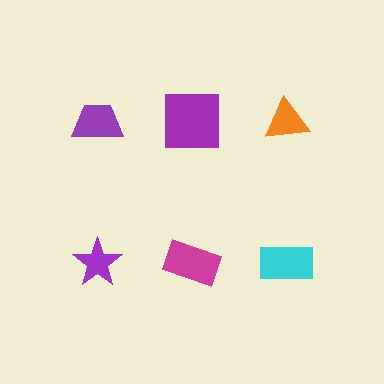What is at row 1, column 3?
An orange triangle.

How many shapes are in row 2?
3 shapes.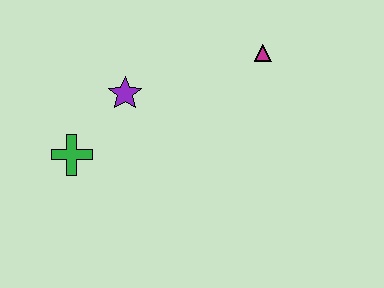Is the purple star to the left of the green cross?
No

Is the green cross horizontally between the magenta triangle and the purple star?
No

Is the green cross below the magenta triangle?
Yes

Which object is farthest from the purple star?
The magenta triangle is farthest from the purple star.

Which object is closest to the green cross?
The purple star is closest to the green cross.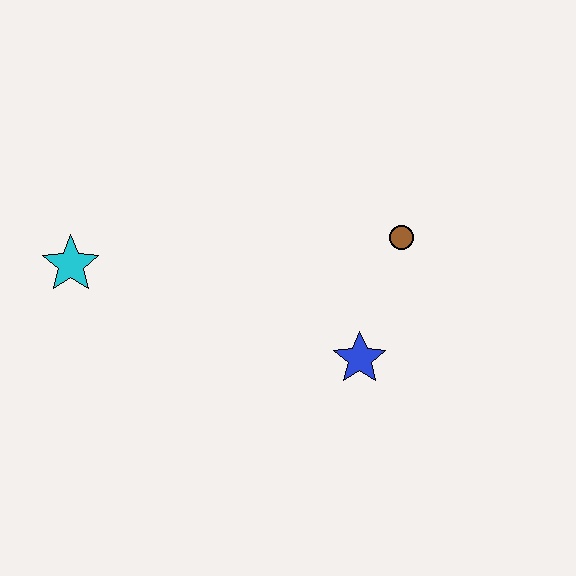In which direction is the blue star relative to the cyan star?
The blue star is to the right of the cyan star.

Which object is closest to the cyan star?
The blue star is closest to the cyan star.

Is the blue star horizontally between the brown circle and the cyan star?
Yes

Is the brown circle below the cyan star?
No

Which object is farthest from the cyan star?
The brown circle is farthest from the cyan star.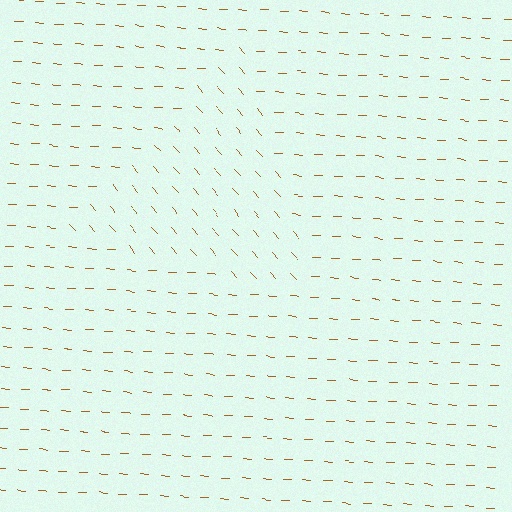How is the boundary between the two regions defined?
The boundary is defined purely by a change in line orientation (approximately 45 degrees difference). All lines are the same color and thickness.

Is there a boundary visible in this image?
Yes, there is a texture boundary formed by a change in line orientation.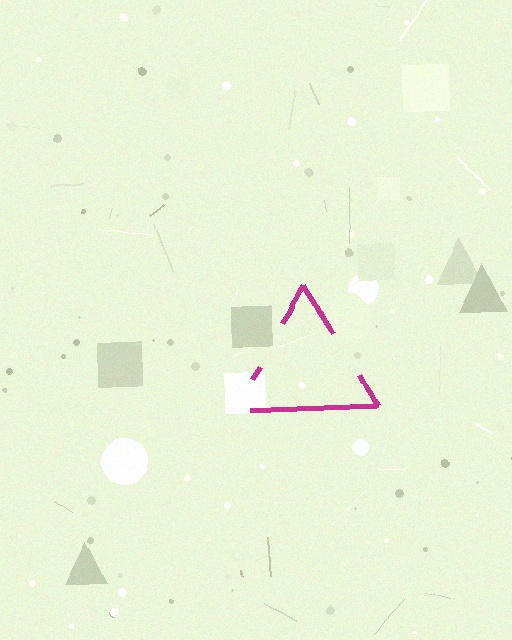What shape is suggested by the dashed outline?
The dashed outline suggests a triangle.